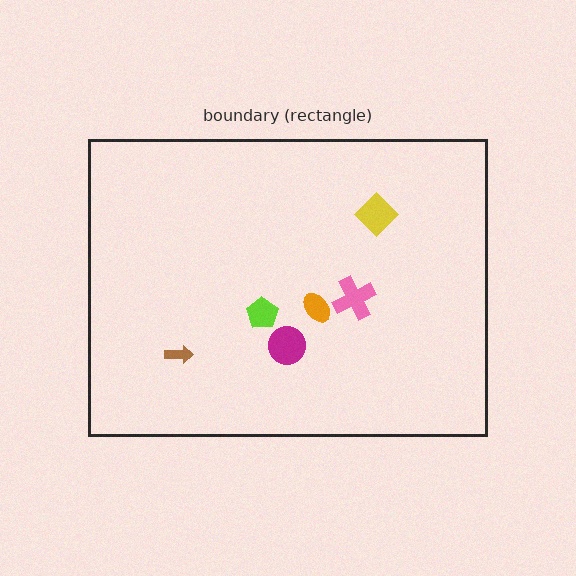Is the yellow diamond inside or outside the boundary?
Inside.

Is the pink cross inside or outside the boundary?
Inside.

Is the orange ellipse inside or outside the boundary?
Inside.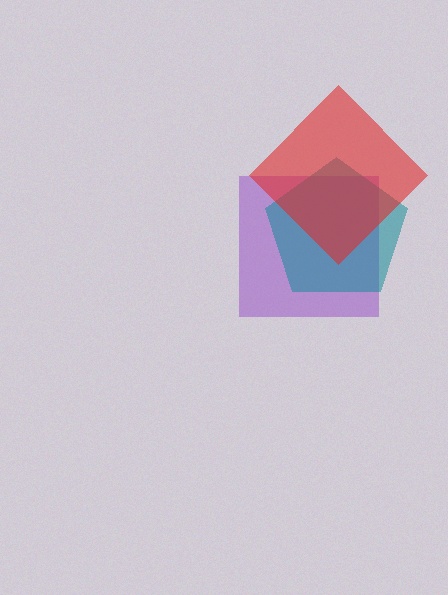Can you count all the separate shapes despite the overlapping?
Yes, there are 3 separate shapes.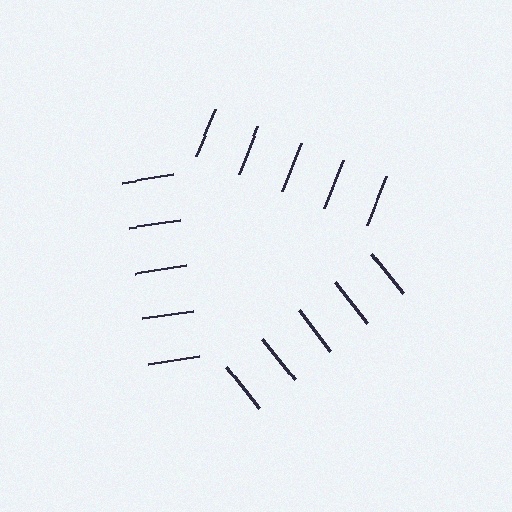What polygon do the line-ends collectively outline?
An illusory triangle — the line segments terminate on its edges but no continuous stroke is drawn.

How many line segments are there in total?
15 — 5 along each of the 3 edges.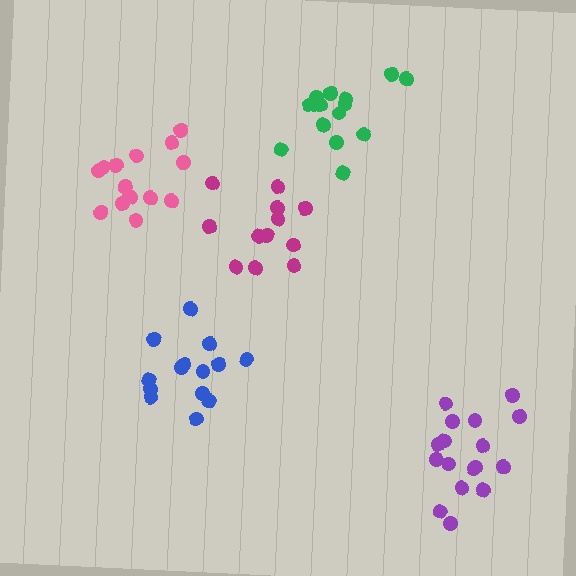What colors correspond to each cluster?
The clusters are colored: blue, magenta, purple, green, pink.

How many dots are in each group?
Group 1: 14 dots, Group 2: 12 dots, Group 3: 17 dots, Group 4: 16 dots, Group 5: 15 dots (74 total).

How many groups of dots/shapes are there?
There are 5 groups.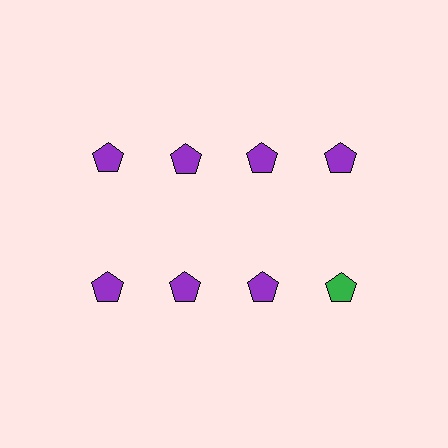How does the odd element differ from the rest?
It has a different color: green instead of purple.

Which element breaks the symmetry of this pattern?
The green pentagon in the second row, second from right column breaks the symmetry. All other shapes are purple pentagons.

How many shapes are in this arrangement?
There are 8 shapes arranged in a grid pattern.